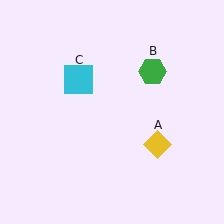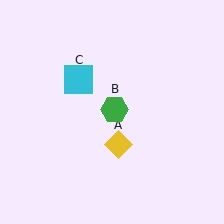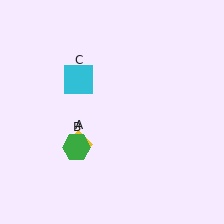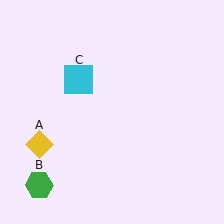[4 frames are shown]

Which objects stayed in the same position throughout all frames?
Cyan square (object C) remained stationary.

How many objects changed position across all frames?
2 objects changed position: yellow diamond (object A), green hexagon (object B).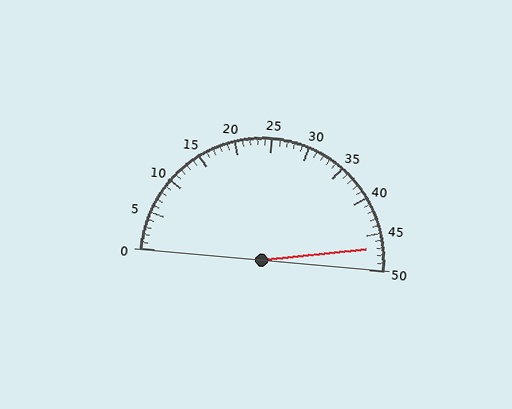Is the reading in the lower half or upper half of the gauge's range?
The reading is in the upper half of the range (0 to 50).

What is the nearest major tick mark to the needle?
The nearest major tick mark is 45.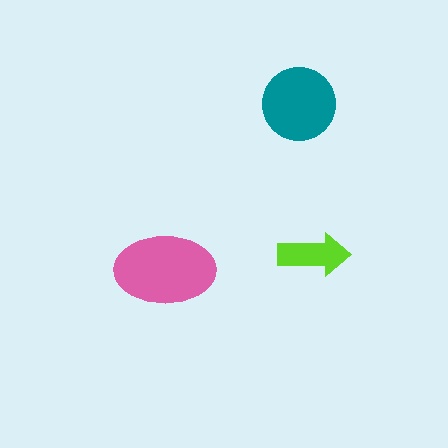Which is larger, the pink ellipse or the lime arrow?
The pink ellipse.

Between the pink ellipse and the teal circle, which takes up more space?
The pink ellipse.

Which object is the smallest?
The lime arrow.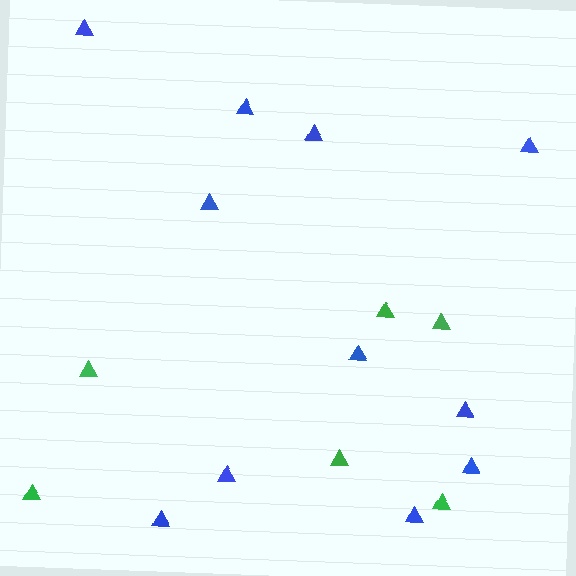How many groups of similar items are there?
There are 2 groups: one group of green triangles (6) and one group of blue triangles (11).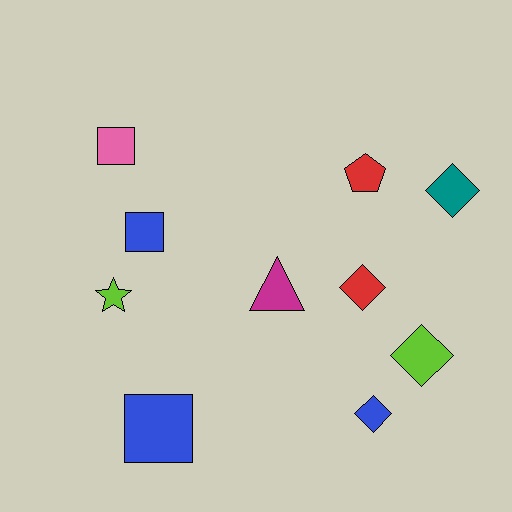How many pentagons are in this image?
There is 1 pentagon.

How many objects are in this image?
There are 10 objects.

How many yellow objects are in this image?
There are no yellow objects.